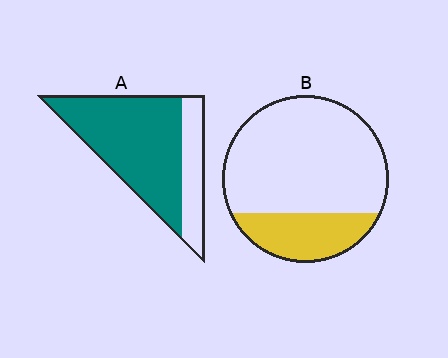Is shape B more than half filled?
No.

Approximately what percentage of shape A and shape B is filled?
A is approximately 75% and B is approximately 25%.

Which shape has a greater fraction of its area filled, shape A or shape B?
Shape A.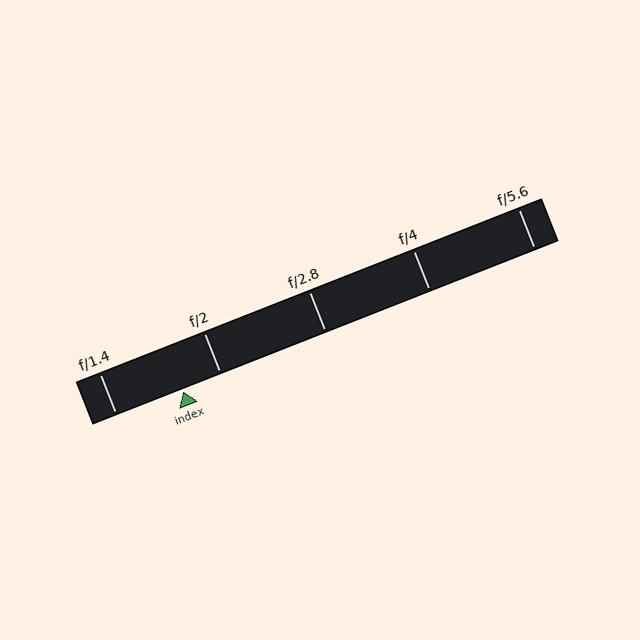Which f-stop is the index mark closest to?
The index mark is closest to f/2.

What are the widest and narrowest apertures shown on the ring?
The widest aperture shown is f/1.4 and the narrowest is f/5.6.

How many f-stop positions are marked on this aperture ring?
There are 5 f-stop positions marked.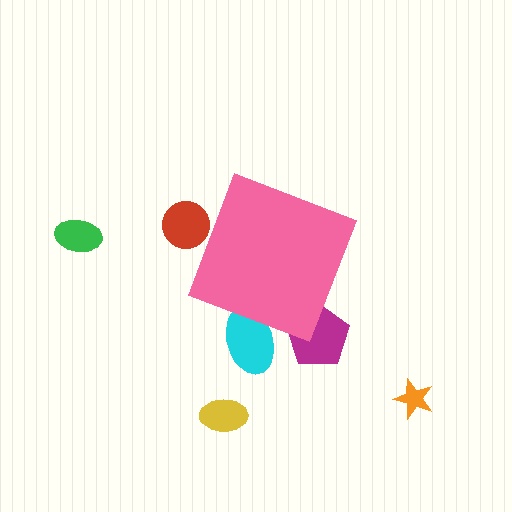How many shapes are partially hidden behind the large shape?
3 shapes are partially hidden.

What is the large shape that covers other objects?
A pink diamond.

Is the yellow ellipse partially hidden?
No, the yellow ellipse is fully visible.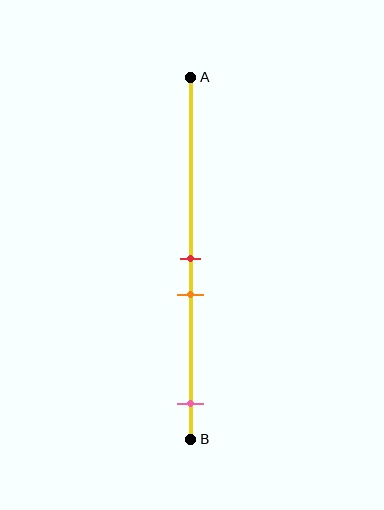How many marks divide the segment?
There are 3 marks dividing the segment.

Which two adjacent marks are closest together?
The red and orange marks are the closest adjacent pair.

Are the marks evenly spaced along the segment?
No, the marks are not evenly spaced.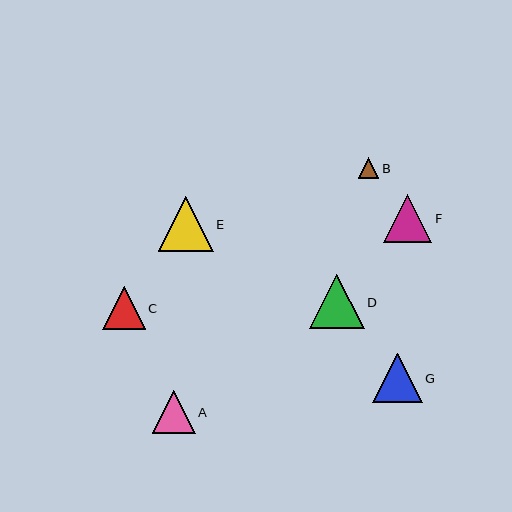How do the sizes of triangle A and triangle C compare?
Triangle A and triangle C are approximately the same size.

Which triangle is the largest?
Triangle D is the largest with a size of approximately 55 pixels.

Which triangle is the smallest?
Triangle B is the smallest with a size of approximately 21 pixels.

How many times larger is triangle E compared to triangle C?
Triangle E is approximately 1.3 times the size of triangle C.